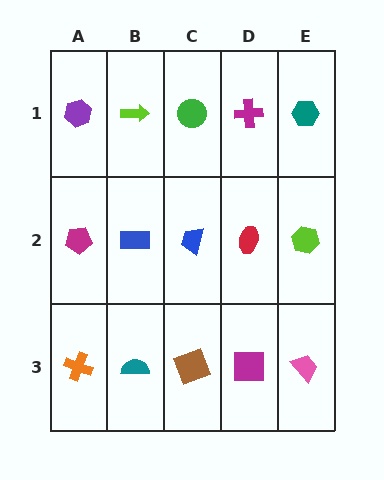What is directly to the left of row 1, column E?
A magenta cross.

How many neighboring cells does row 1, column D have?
3.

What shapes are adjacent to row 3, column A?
A magenta pentagon (row 2, column A), a teal semicircle (row 3, column B).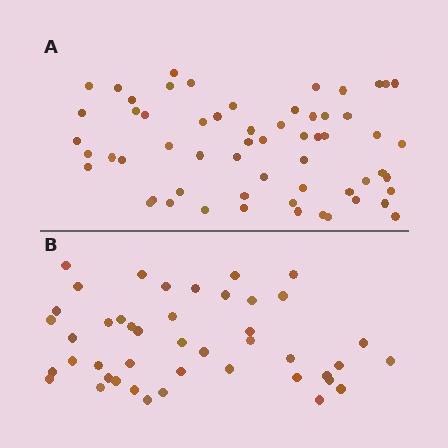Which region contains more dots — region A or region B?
Region A (the top region) has more dots.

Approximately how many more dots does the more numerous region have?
Region A has approximately 15 more dots than region B.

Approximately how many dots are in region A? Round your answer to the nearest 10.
About 60 dots.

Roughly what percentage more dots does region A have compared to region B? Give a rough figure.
About 35% more.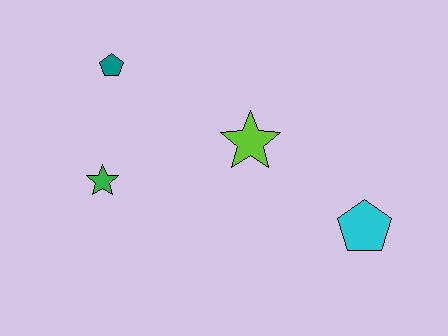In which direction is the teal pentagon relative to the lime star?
The teal pentagon is to the left of the lime star.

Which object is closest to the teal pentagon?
The green star is closest to the teal pentagon.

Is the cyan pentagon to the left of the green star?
No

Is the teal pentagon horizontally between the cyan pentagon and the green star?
Yes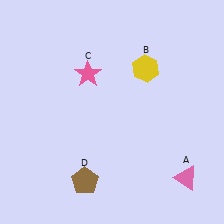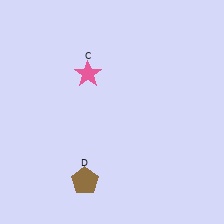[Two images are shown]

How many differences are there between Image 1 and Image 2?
There are 2 differences between the two images.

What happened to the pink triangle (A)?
The pink triangle (A) was removed in Image 2. It was in the bottom-right area of Image 1.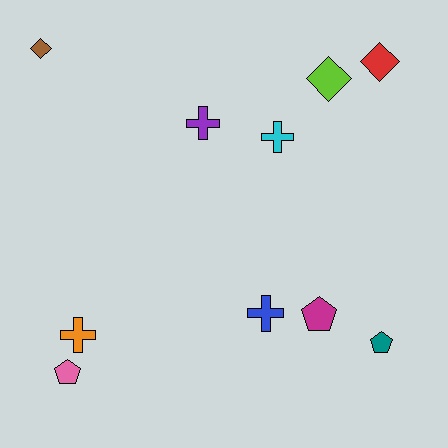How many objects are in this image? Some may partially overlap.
There are 10 objects.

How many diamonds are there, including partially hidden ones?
There are 3 diamonds.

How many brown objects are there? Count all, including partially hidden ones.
There is 1 brown object.